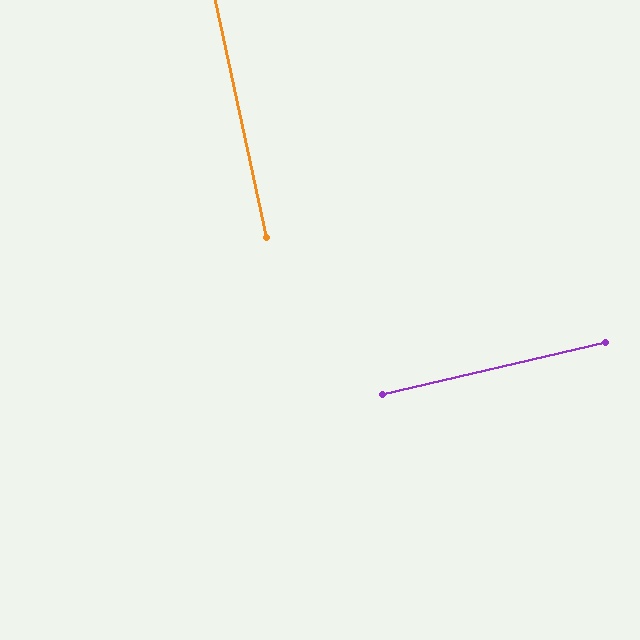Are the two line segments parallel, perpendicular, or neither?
Perpendicular — they meet at approximately 89°.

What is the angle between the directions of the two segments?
Approximately 89 degrees.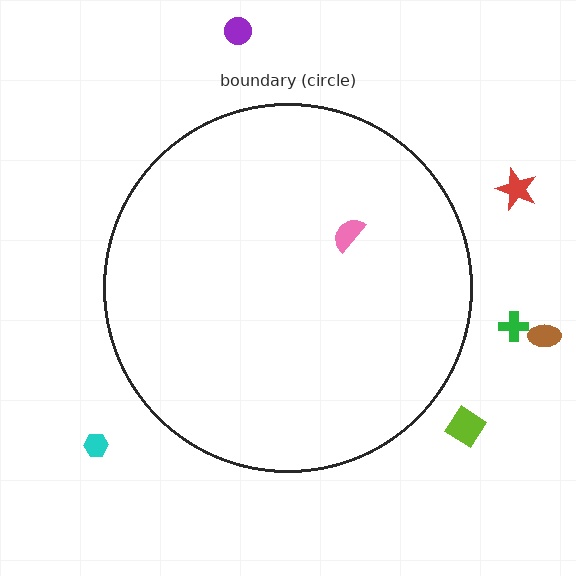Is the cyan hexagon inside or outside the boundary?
Outside.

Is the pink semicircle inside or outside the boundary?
Inside.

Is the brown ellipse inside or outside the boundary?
Outside.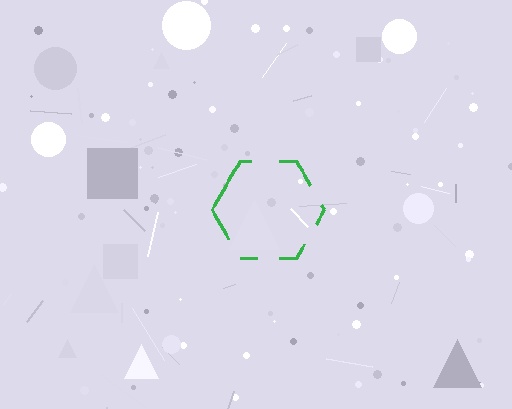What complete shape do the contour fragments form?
The contour fragments form a hexagon.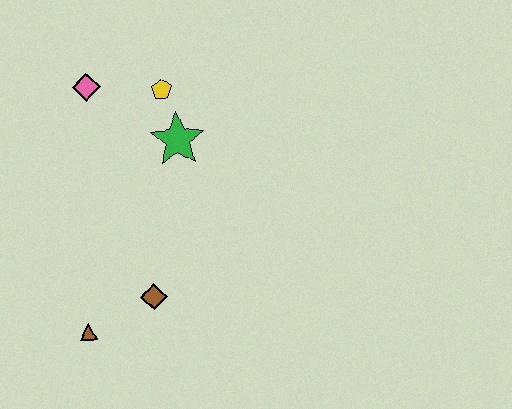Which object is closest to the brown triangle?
The brown diamond is closest to the brown triangle.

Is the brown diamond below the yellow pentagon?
Yes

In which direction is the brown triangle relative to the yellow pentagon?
The brown triangle is below the yellow pentagon.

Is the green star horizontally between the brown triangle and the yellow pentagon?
No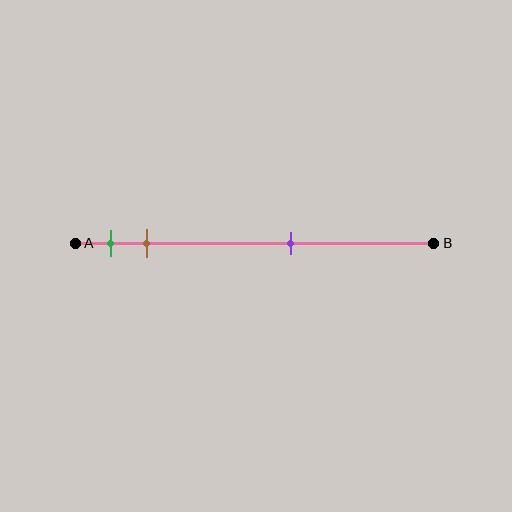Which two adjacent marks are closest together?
The green and brown marks are the closest adjacent pair.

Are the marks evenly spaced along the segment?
No, the marks are not evenly spaced.